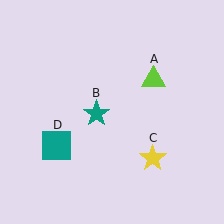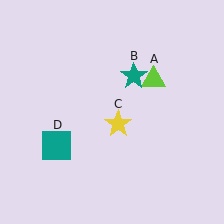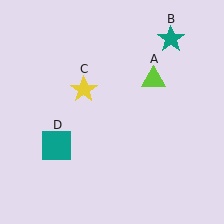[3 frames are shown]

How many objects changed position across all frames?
2 objects changed position: teal star (object B), yellow star (object C).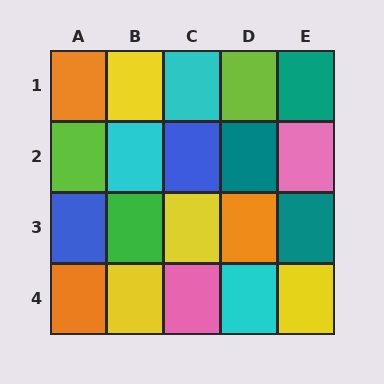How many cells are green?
1 cell is green.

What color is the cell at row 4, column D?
Cyan.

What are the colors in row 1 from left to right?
Orange, yellow, cyan, lime, teal.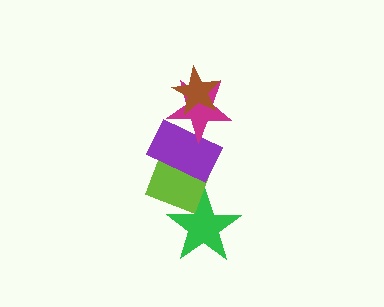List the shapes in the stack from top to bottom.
From top to bottom: the brown star, the magenta star, the purple rectangle, the lime diamond, the green star.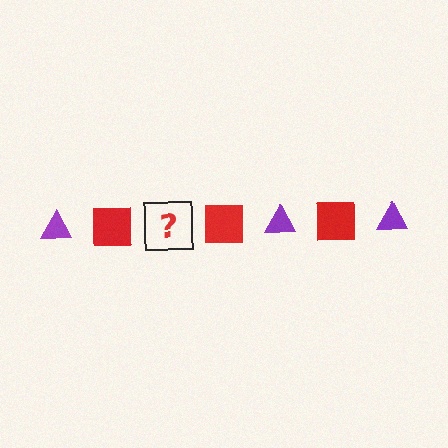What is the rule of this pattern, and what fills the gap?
The rule is that the pattern alternates between purple triangle and red square. The gap should be filled with a purple triangle.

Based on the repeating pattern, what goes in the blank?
The blank should be a purple triangle.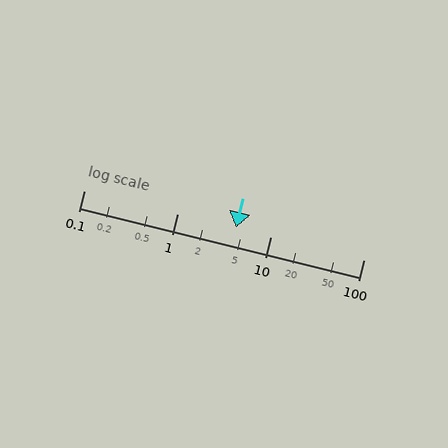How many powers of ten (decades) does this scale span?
The scale spans 3 decades, from 0.1 to 100.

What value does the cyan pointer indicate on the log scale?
The pointer indicates approximately 4.3.